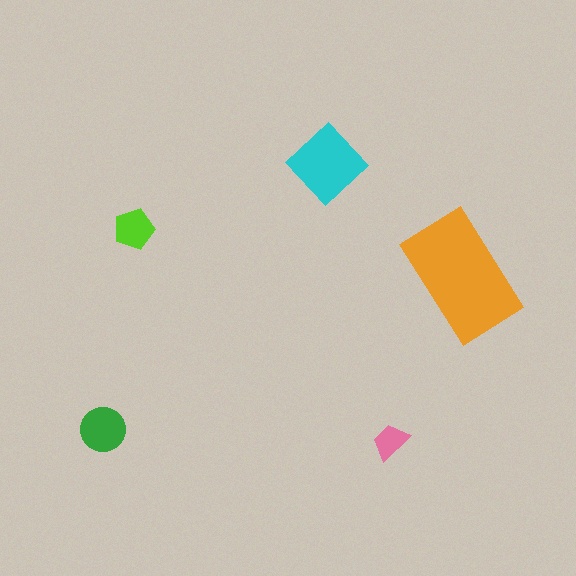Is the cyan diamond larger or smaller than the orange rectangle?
Smaller.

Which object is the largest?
The orange rectangle.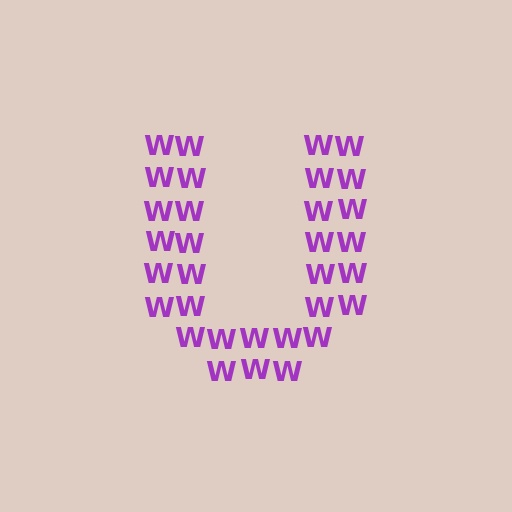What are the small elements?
The small elements are letter W's.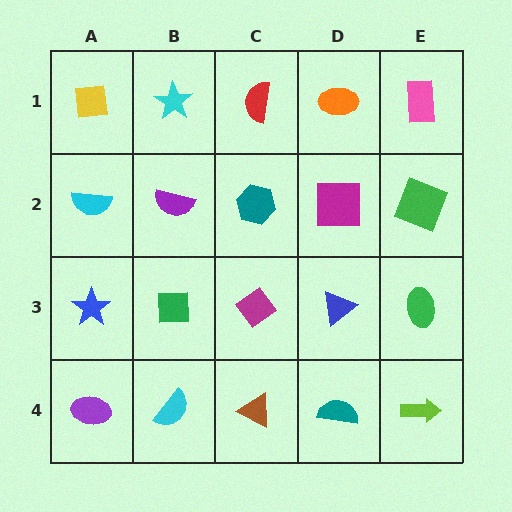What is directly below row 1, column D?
A magenta square.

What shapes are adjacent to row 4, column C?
A magenta diamond (row 3, column C), a cyan semicircle (row 4, column B), a teal semicircle (row 4, column D).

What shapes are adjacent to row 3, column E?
A green square (row 2, column E), a lime arrow (row 4, column E), a blue triangle (row 3, column D).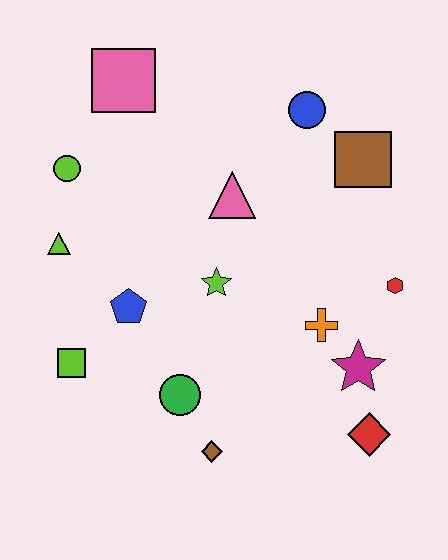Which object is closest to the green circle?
The brown diamond is closest to the green circle.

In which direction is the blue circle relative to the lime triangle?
The blue circle is to the right of the lime triangle.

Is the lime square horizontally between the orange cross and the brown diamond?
No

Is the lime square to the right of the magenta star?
No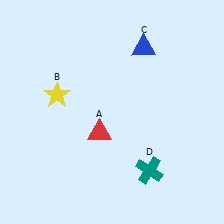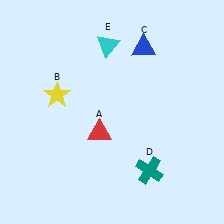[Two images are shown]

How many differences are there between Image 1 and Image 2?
There is 1 difference between the two images.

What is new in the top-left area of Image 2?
A cyan triangle (E) was added in the top-left area of Image 2.